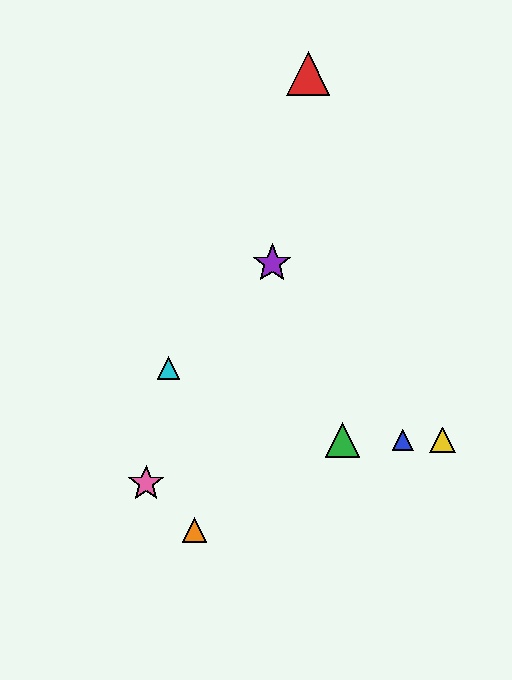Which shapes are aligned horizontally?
The blue triangle, the green triangle, the yellow triangle are aligned horizontally.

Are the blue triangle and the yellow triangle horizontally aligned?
Yes, both are at y≈440.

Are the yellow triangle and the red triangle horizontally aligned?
No, the yellow triangle is at y≈440 and the red triangle is at y≈73.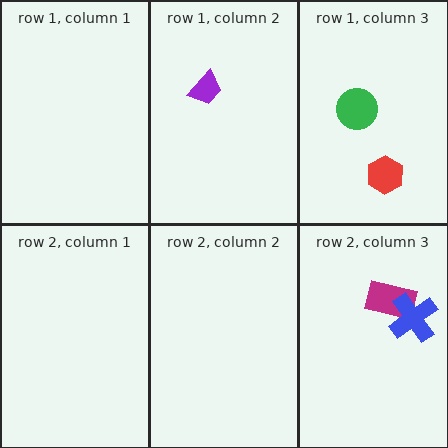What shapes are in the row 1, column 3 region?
The red hexagon, the green circle.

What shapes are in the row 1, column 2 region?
The purple trapezoid.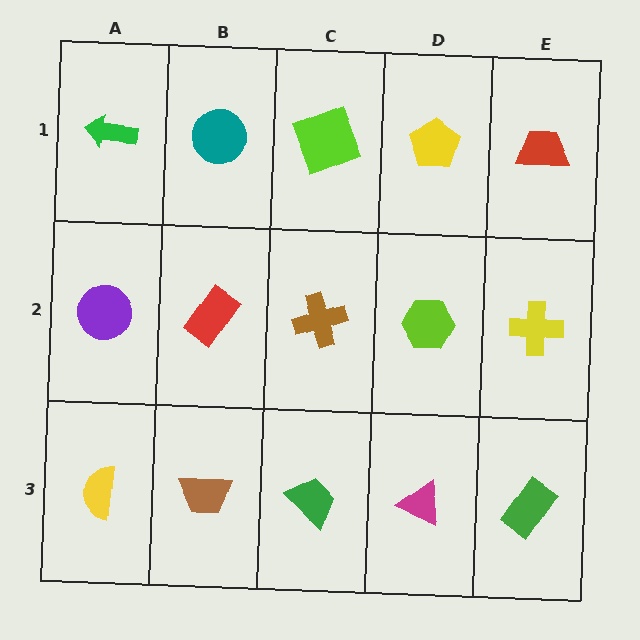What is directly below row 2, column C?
A green trapezoid.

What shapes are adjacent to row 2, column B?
A teal circle (row 1, column B), a brown trapezoid (row 3, column B), a purple circle (row 2, column A), a brown cross (row 2, column C).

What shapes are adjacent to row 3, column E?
A yellow cross (row 2, column E), a magenta triangle (row 3, column D).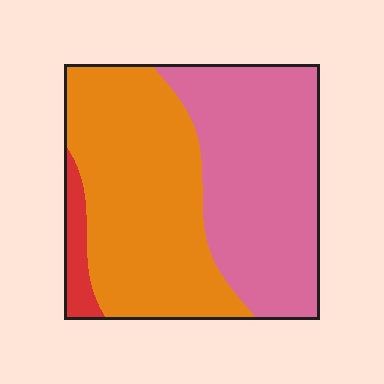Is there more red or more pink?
Pink.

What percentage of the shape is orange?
Orange takes up between a third and a half of the shape.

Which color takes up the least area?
Red, at roughly 5%.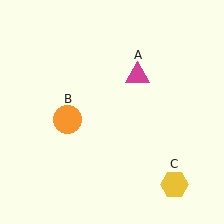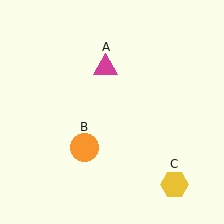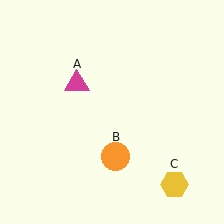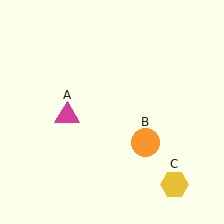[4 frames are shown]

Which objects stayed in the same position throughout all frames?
Yellow hexagon (object C) remained stationary.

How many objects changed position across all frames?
2 objects changed position: magenta triangle (object A), orange circle (object B).